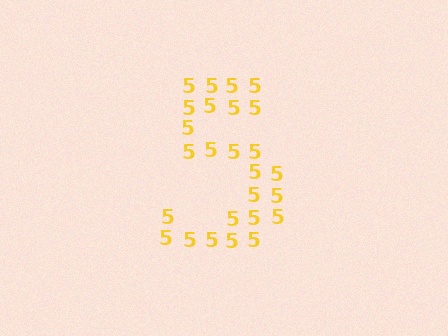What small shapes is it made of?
It is made of small digit 5's.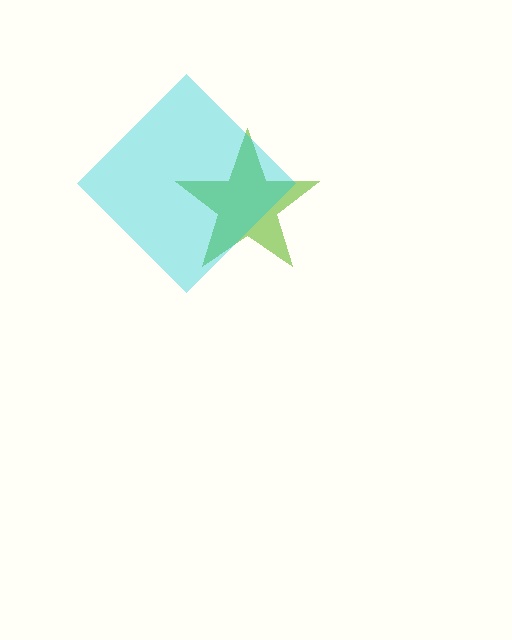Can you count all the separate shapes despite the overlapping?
Yes, there are 2 separate shapes.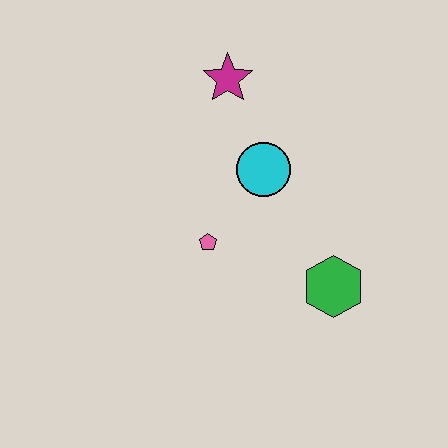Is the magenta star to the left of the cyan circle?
Yes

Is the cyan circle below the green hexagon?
No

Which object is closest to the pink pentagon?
The cyan circle is closest to the pink pentagon.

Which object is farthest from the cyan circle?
The green hexagon is farthest from the cyan circle.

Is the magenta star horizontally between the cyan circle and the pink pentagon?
Yes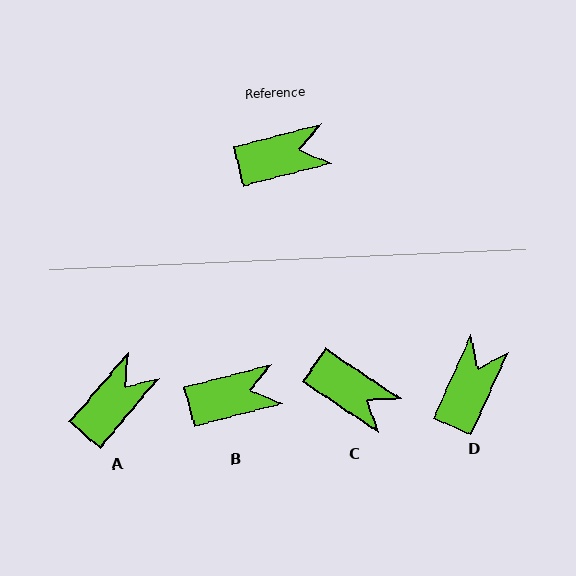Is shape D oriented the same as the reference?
No, it is off by about 51 degrees.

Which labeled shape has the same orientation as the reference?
B.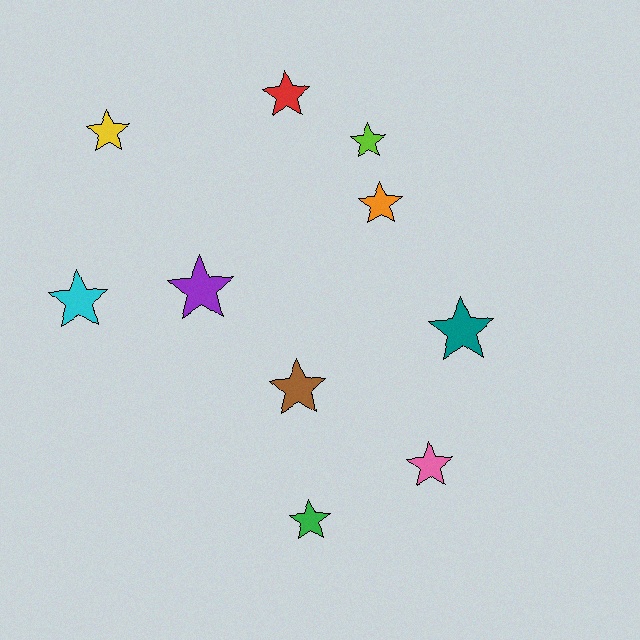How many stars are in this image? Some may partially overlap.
There are 10 stars.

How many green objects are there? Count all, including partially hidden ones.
There is 1 green object.